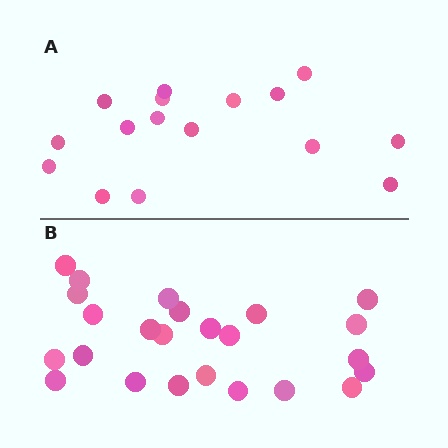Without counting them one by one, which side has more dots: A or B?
Region B (the bottom region) has more dots.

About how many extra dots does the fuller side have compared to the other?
Region B has roughly 8 or so more dots than region A.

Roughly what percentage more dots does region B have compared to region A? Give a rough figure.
About 50% more.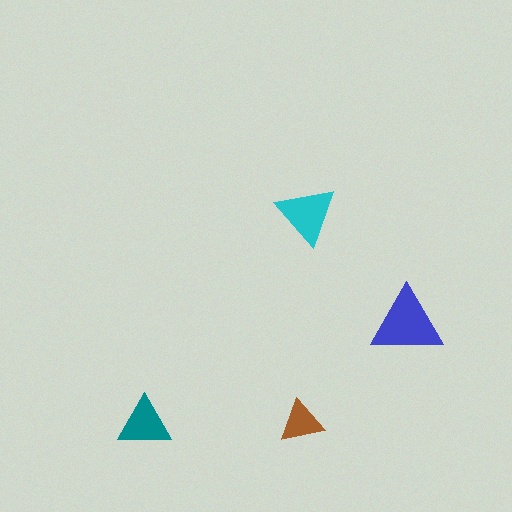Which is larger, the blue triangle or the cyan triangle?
The blue one.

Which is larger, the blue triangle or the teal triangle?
The blue one.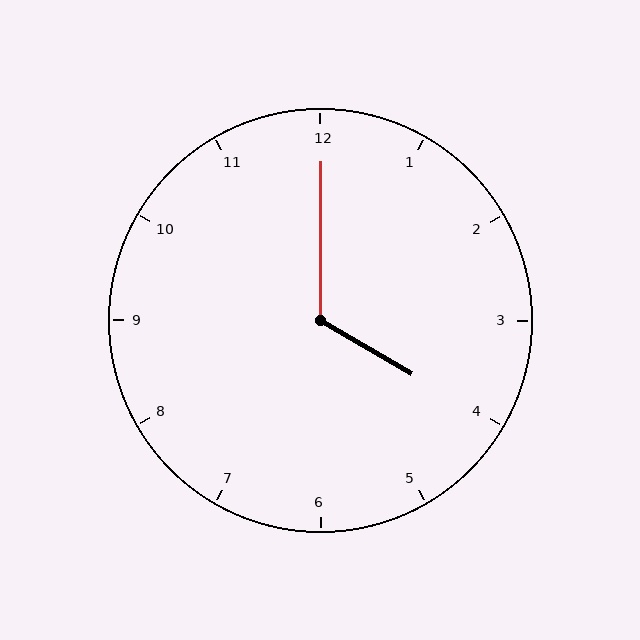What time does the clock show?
4:00.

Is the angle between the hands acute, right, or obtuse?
It is obtuse.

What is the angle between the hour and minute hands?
Approximately 120 degrees.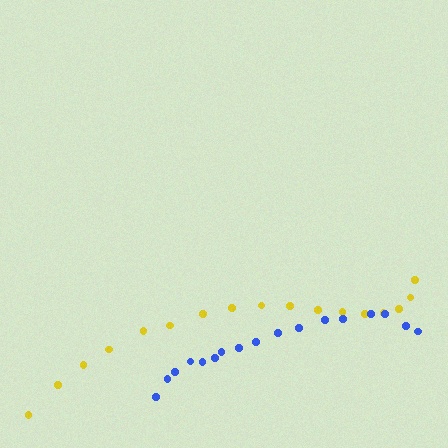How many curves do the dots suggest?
There are 2 distinct paths.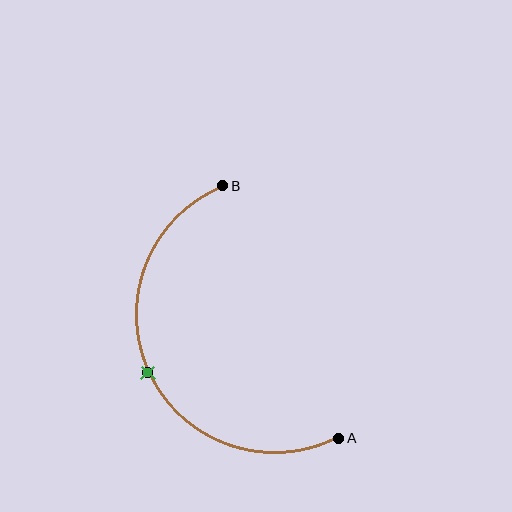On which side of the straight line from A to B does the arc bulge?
The arc bulges to the left of the straight line connecting A and B.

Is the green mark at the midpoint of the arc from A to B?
Yes. The green mark lies on the arc at equal arc-length from both A and B — it is the arc midpoint.